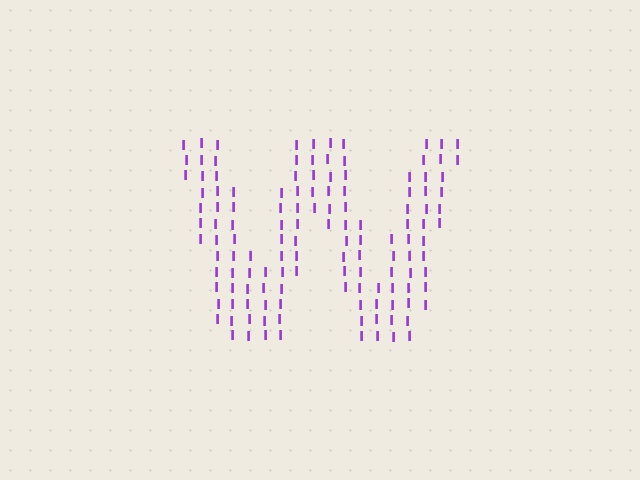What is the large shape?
The large shape is the letter W.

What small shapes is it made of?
It is made of small letter I's.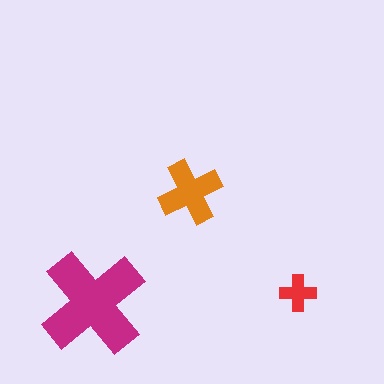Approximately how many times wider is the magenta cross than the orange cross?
About 1.5 times wider.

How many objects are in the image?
There are 3 objects in the image.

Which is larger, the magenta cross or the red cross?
The magenta one.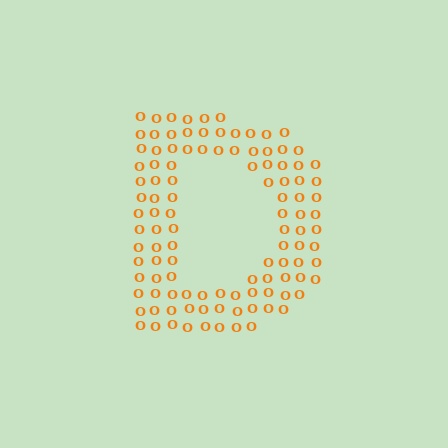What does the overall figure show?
The overall figure shows the letter D.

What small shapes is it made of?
It is made of small letter O's.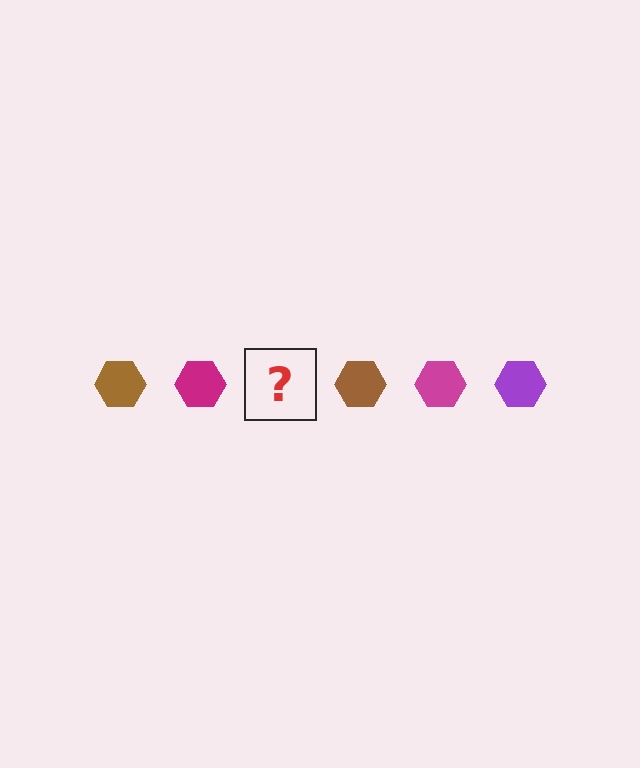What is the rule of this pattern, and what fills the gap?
The rule is that the pattern cycles through brown, magenta, purple hexagons. The gap should be filled with a purple hexagon.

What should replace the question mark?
The question mark should be replaced with a purple hexagon.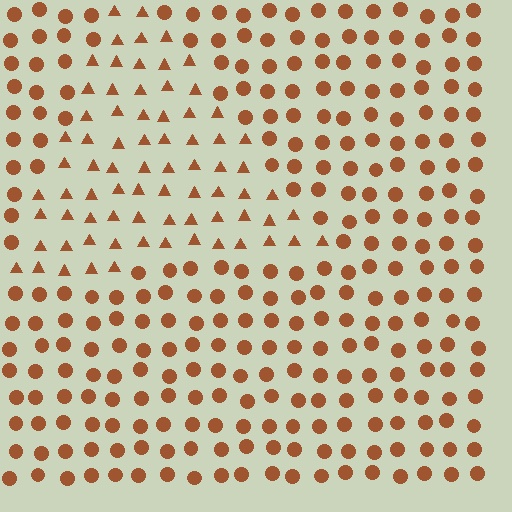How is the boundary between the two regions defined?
The boundary is defined by a change in element shape: triangles inside vs. circles outside. All elements share the same color and spacing.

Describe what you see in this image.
The image is filled with small brown elements arranged in a uniform grid. A triangle-shaped region contains triangles, while the surrounding area contains circles. The boundary is defined purely by the change in element shape.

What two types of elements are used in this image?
The image uses triangles inside the triangle region and circles outside it.